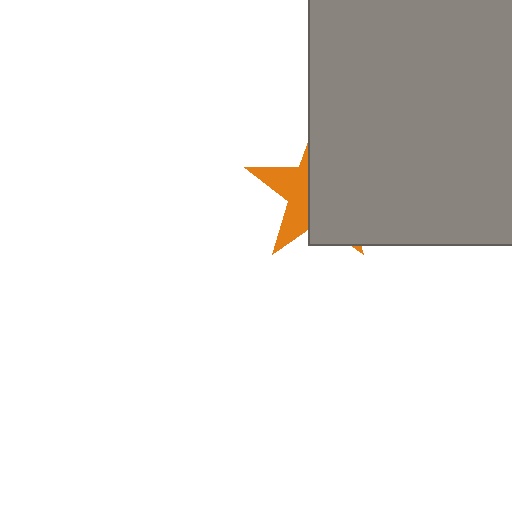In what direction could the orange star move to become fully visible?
The orange star could move left. That would shift it out from behind the gray rectangle entirely.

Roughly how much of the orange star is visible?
A small part of it is visible (roughly 36%).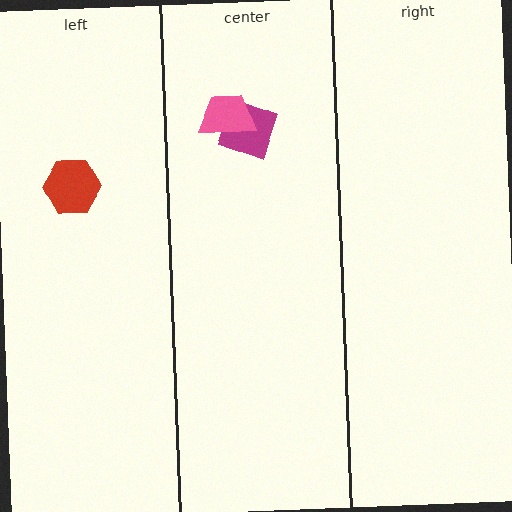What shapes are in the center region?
The magenta square, the pink trapezoid.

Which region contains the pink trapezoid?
The center region.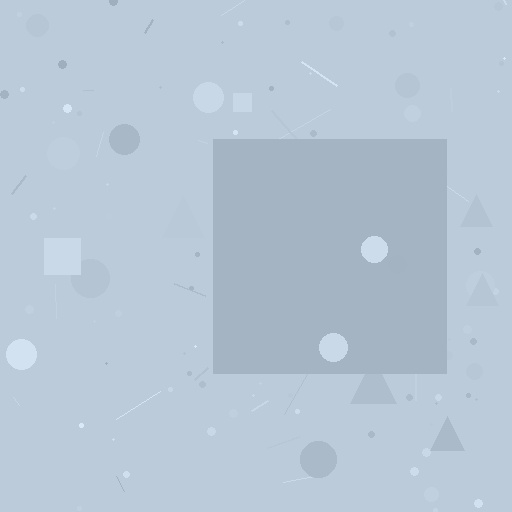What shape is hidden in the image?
A square is hidden in the image.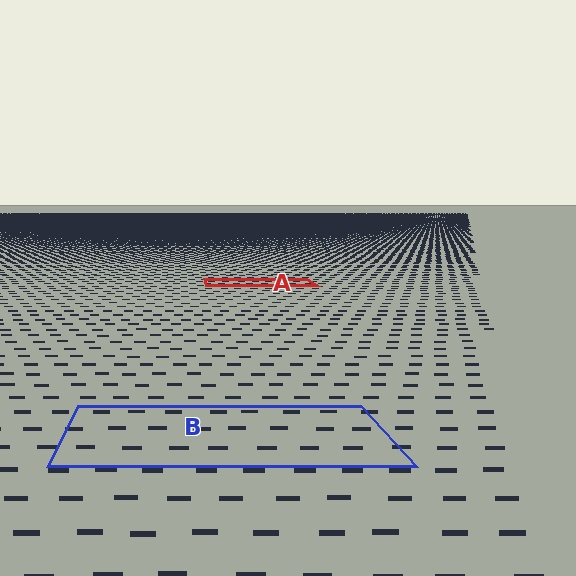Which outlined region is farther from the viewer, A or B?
Region A is farther from the viewer — the texture elements inside it appear smaller and more densely packed.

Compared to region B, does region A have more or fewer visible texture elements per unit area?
Region A has more texture elements per unit area — they are packed more densely because it is farther away.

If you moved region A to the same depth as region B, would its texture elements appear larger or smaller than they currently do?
They would appear larger. At a closer depth, the same texture elements are projected at a bigger on-screen size.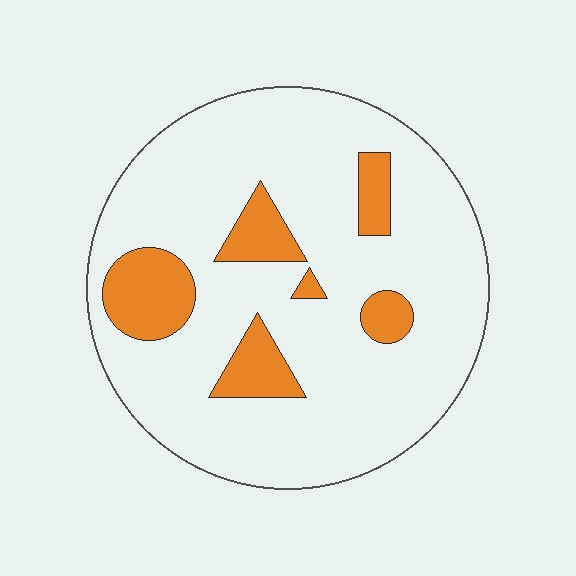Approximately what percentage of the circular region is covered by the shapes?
Approximately 15%.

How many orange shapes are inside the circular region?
6.